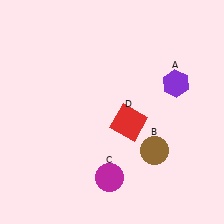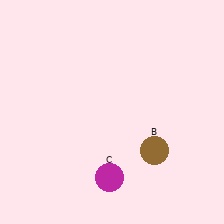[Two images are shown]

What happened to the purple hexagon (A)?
The purple hexagon (A) was removed in Image 2. It was in the top-right area of Image 1.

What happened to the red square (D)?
The red square (D) was removed in Image 2. It was in the bottom-right area of Image 1.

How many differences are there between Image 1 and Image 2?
There are 2 differences between the two images.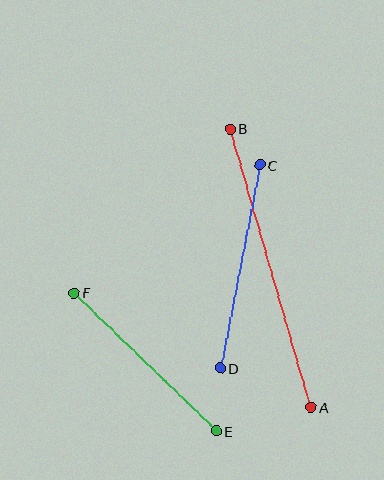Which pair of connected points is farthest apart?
Points A and B are farthest apart.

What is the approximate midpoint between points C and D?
The midpoint is at approximately (240, 266) pixels.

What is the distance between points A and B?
The distance is approximately 290 pixels.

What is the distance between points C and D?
The distance is approximately 207 pixels.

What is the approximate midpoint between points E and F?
The midpoint is at approximately (145, 362) pixels.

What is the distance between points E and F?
The distance is approximately 199 pixels.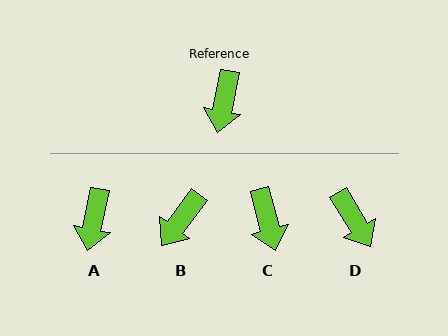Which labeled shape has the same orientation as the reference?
A.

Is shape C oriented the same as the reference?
No, it is off by about 27 degrees.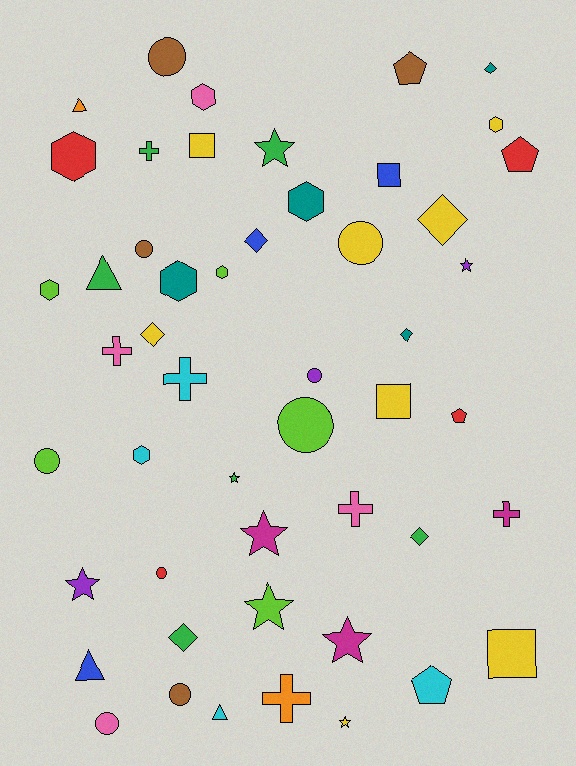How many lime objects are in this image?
There are 5 lime objects.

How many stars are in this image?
There are 8 stars.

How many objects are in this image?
There are 50 objects.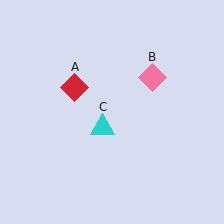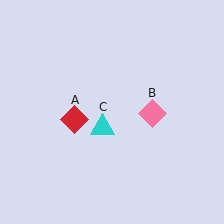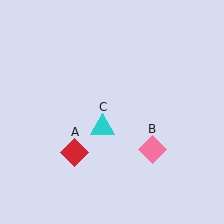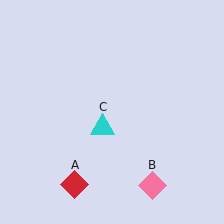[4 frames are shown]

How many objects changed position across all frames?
2 objects changed position: red diamond (object A), pink diamond (object B).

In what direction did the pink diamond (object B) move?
The pink diamond (object B) moved down.